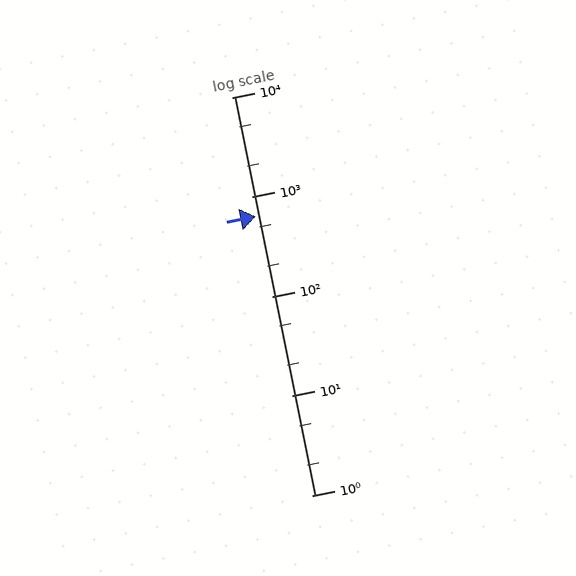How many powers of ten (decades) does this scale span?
The scale spans 4 decades, from 1 to 10000.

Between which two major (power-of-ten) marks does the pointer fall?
The pointer is between 100 and 1000.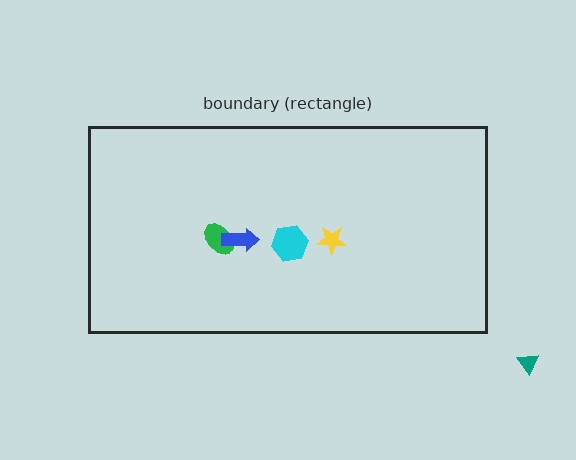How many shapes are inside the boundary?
4 inside, 1 outside.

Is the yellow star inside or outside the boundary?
Inside.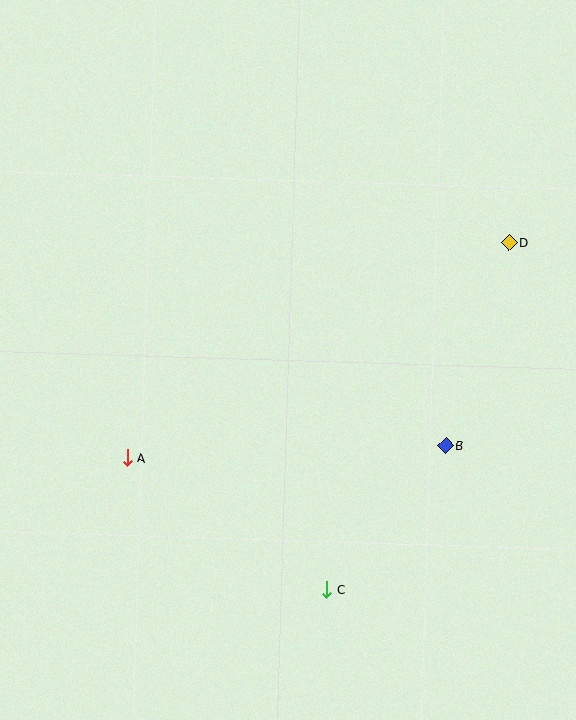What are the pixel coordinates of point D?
Point D is at (509, 243).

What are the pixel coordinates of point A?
Point A is at (127, 458).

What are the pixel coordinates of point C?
Point C is at (327, 589).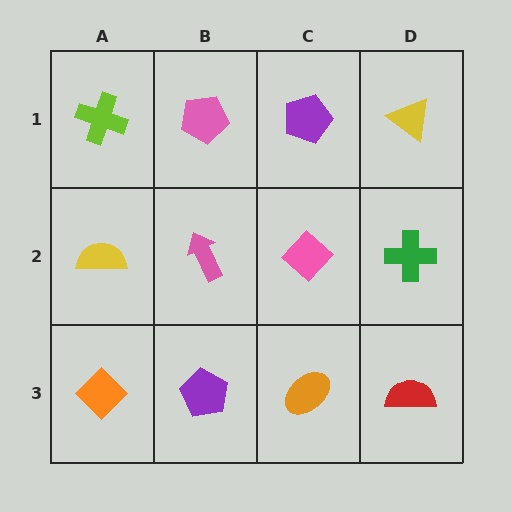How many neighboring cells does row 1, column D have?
2.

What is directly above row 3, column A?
A yellow semicircle.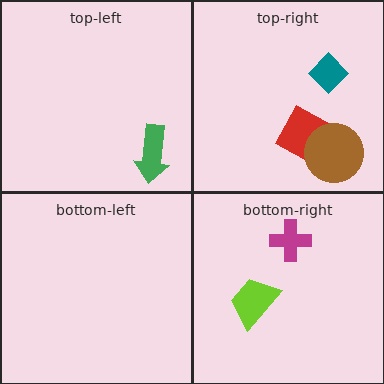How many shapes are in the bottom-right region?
2.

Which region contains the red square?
The top-right region.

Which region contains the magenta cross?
The bottom-right region.